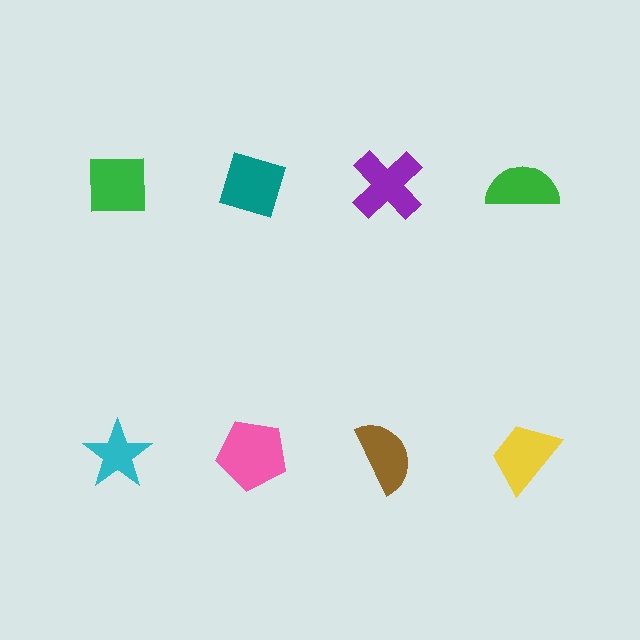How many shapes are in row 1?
4 shapes.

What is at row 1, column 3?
A purple cross.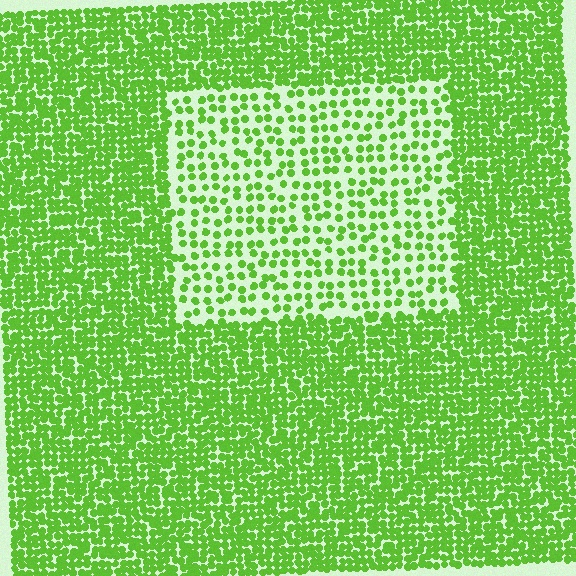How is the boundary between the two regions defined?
The boundary is defined by a change in element density (approximately 2.4x ratio). All elements are the same color, size, and shape.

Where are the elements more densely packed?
The elements are more densely packed outside the rectangle boundary.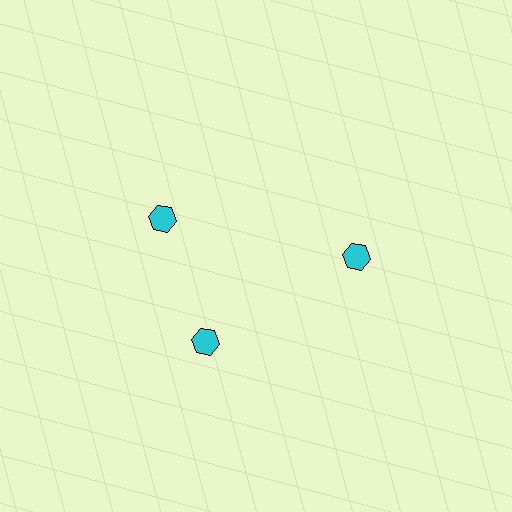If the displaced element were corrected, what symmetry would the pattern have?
It would have 3-fold rotational symmetry — the pattern would map onto itself every 120 degrees.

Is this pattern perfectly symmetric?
No. The 3 cyan hexagons are arranged in a ring, but one element near the 11 o'clock position is rotated out of alignment along the ring, breaking the 3-fold rotational symmetry.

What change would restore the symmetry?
The symmetry would be restored by rotating it back into even spacing with its neighbors so that all 3 hexagons sit at equal angles and equal distance from the center.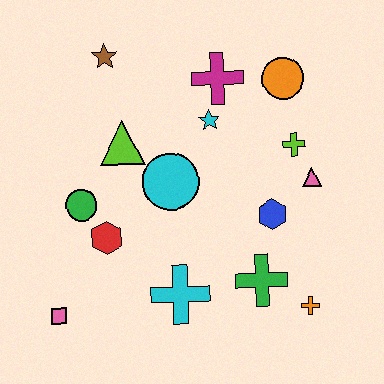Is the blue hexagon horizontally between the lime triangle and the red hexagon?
No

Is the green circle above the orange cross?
Yes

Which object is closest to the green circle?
The red hexagon is closest to the green circle.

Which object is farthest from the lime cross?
The pink square is farthest from the lime cross.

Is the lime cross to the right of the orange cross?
No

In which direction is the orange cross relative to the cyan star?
The orange cross is below the cyan star.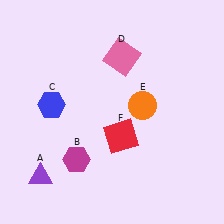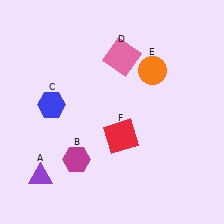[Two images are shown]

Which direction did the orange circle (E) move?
The orange circle (E) moved up.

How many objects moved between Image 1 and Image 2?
1 object moved between the two images.